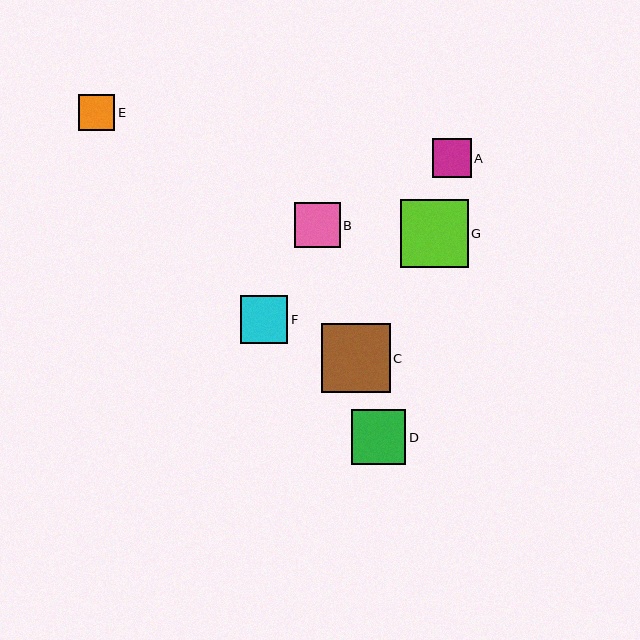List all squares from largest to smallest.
From largest to smallest: C, G, D, F, B, A, E.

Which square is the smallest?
Square E is the smallest with a size of approximately 36 pixels.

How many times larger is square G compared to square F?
Square G is approximately 1.4 times the size of square F.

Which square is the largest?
Square C is the largest with a size of approximately 69 pixels.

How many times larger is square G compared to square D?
Square G is approximately 1.2 times the size of square D.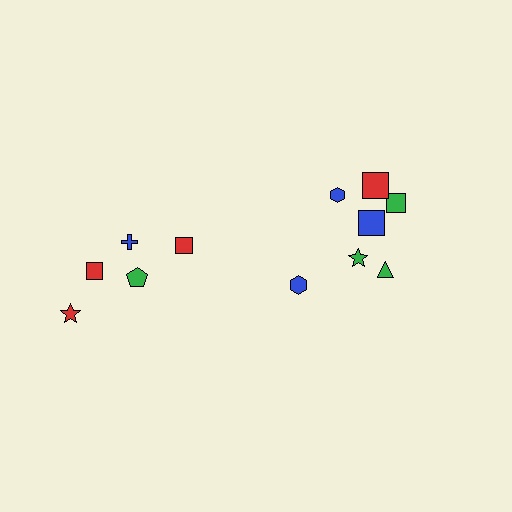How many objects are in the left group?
There are 5 objects.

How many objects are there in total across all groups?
There are 12 objects.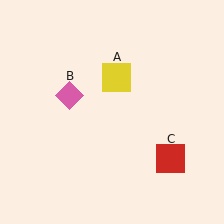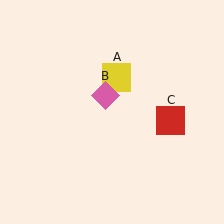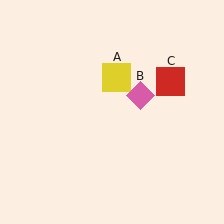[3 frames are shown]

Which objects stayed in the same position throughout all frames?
Yellow square (object A) remained stationary.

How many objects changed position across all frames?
2 objects changed position: pink diamond (object B), red square (object C).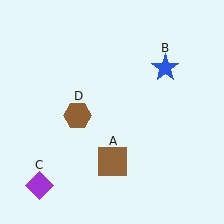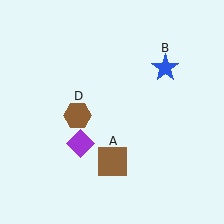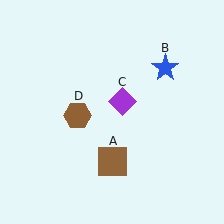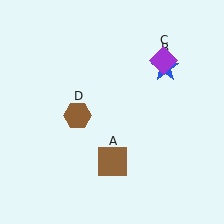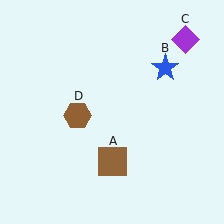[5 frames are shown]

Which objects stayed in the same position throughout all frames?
Brown square (object A) and blue star (object B) and brown hexagon (object D) remained stationary.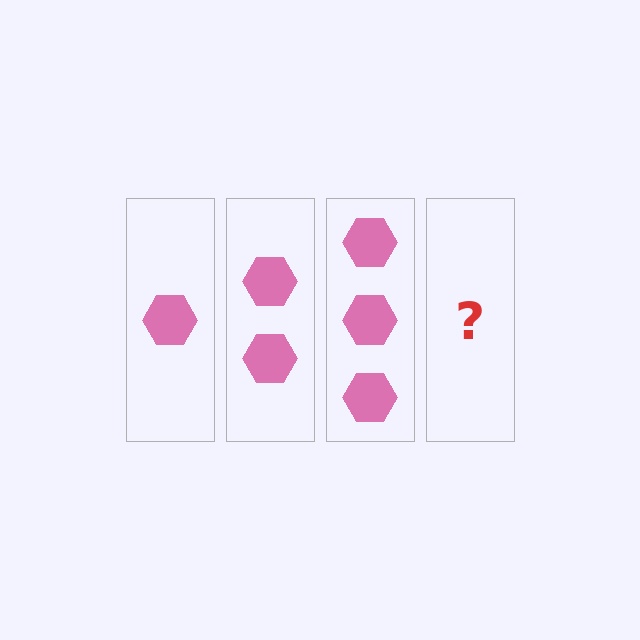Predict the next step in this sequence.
The next step is 4 hexagons.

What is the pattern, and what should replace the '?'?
The pattern is that each step adds one more hexagon. The '?' should be 4 hexagons.